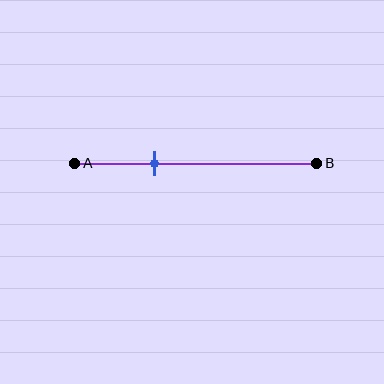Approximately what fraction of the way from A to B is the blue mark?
The blue mark is approximately 35% of the way from A to B.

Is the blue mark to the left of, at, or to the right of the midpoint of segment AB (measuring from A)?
The blue mark is to the left of the midpoint of segment AB.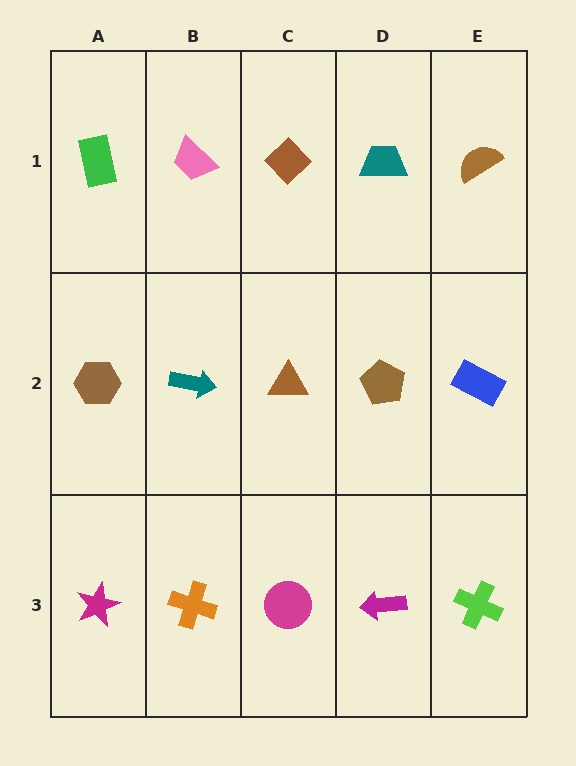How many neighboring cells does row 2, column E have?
3.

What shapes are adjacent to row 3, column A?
A brown hexagon (row 2, column A), an orange cross (row 3, column B).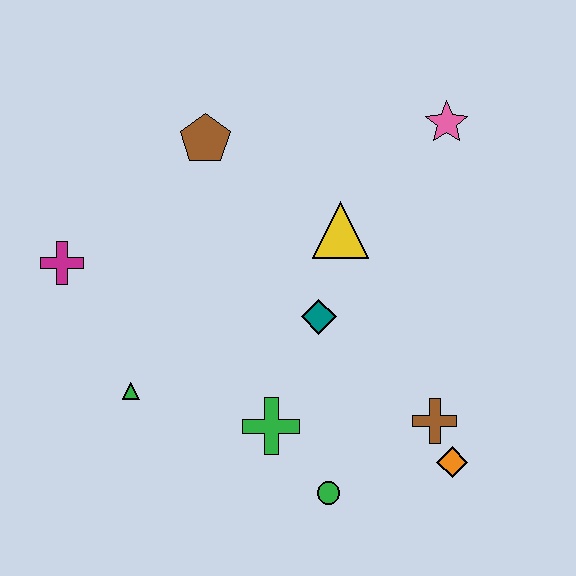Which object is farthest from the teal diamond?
The magenta cross is farthest from the teal diamond.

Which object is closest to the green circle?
The green cross is closest to the green circle.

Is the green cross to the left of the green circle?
Yes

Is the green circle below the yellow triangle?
Yes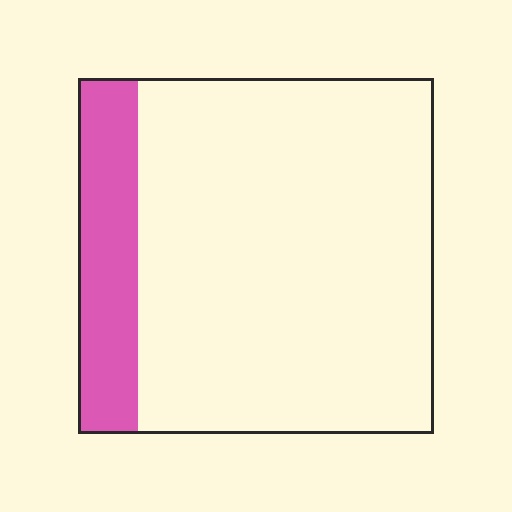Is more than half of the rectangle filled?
No.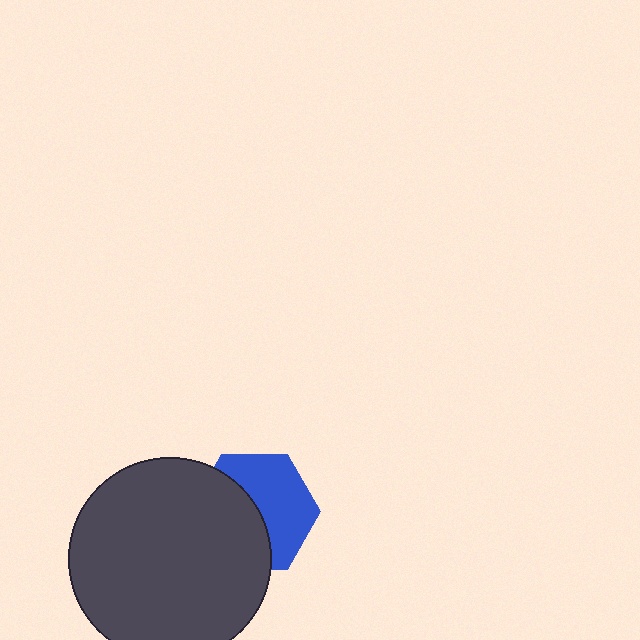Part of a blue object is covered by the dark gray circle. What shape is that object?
It is a hexagon.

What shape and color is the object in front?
The object in front is a dark gray circle.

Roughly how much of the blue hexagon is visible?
About half of it is visible (roughly 52%).